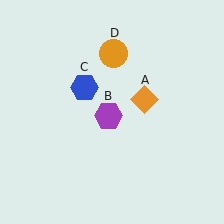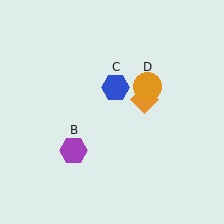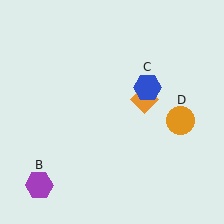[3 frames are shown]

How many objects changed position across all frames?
3 objects changed position: purple hexagon (object B), blue hexagon (object C), orange circle (object D).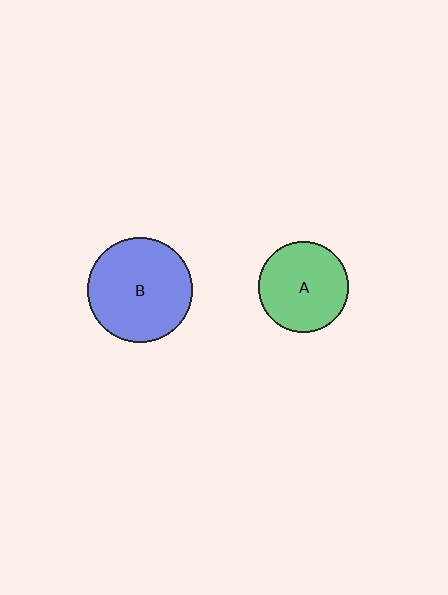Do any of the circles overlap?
No, none of the circles overlap.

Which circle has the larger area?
Circle B (blue).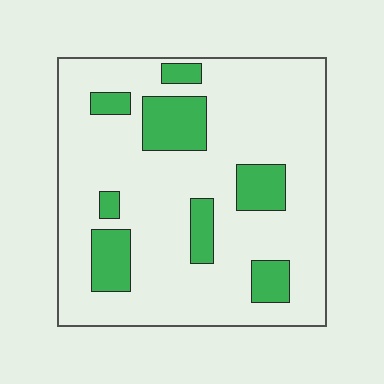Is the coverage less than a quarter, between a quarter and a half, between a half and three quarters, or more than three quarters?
Less than a quarter.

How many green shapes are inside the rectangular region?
8.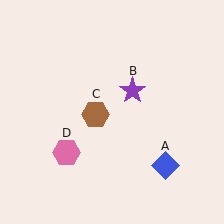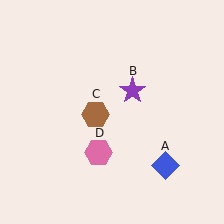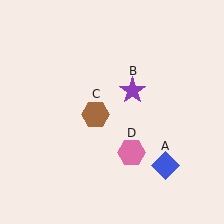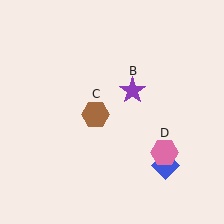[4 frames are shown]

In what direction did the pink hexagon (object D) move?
The pink hexagon (object D) moved right.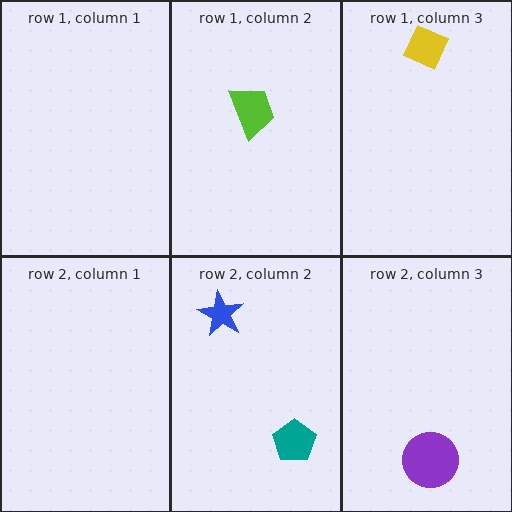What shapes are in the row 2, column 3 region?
The purple circle.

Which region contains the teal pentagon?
The row 2, column 2 region.